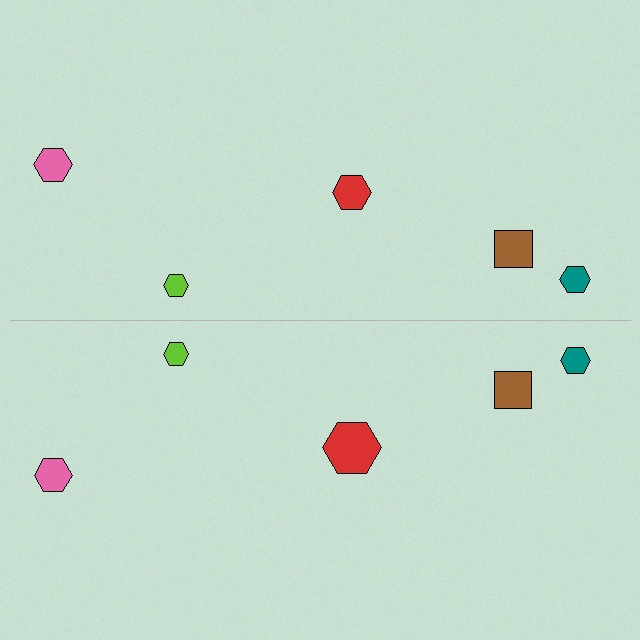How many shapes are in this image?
There are 10 shapes in this image.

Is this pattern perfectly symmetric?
No, the pattern is not perfectly symmetric. The red hexagon on the bottom side has a different size than its mirror counterpart.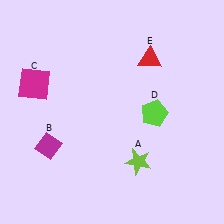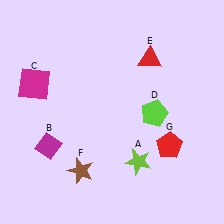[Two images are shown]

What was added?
A brown star (F), a red pentagon (G) were added in Image 2.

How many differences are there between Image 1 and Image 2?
There are 2 differences between the two images.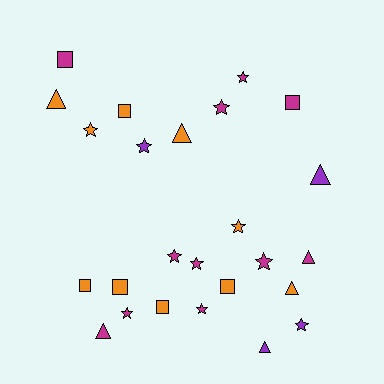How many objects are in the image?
There are 25 objects.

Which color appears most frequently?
Magenta, with 11 objects.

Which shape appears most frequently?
Star, with 11 objects.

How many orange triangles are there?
There are 3 orange triangles.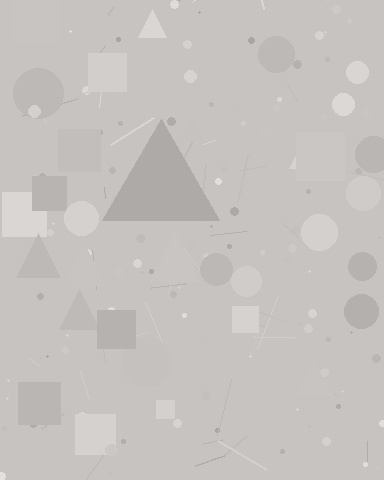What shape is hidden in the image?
A triangle is hidden in the image.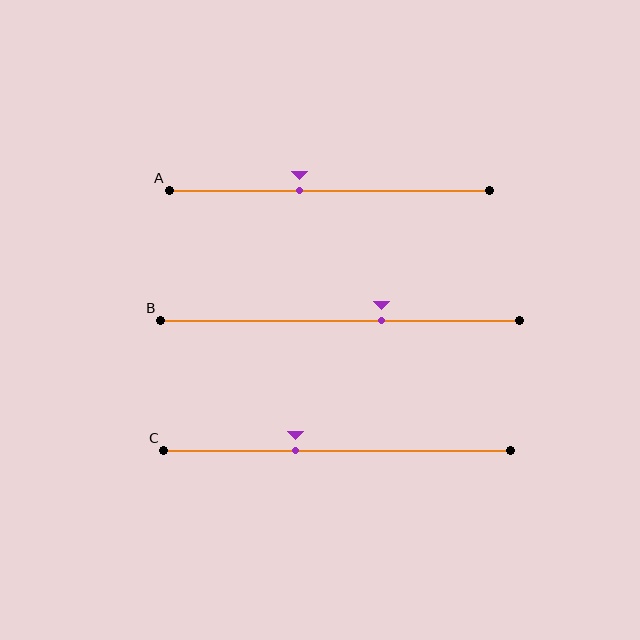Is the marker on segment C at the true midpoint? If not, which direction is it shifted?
No, the marker on segment C is shifted to the left by about 12% of the segment length.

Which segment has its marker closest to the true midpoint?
Segment A has its marker closest to the true midpoint.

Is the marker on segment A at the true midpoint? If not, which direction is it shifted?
No, the marker on segment A is shifted to the left by about 9% of the segment length.